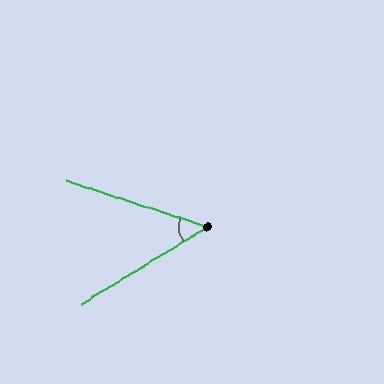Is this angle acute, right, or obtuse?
It is acute.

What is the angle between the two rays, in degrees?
Approximately 50 degrees.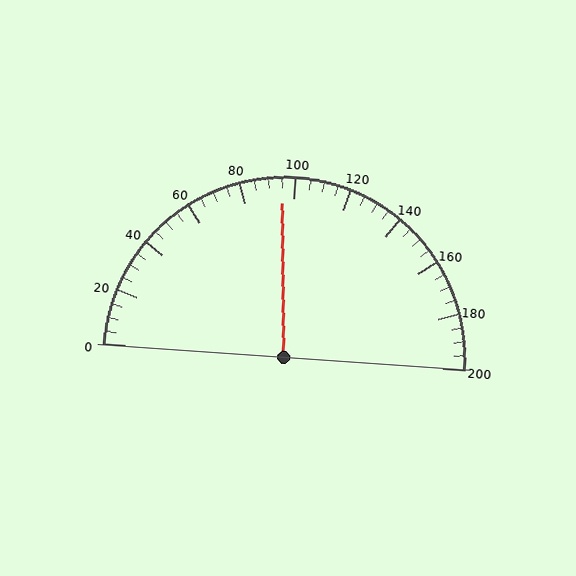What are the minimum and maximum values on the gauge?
The gauge ranges from 0 to 200.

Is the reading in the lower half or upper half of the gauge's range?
The reading is in the lower half of the range (0 to 200).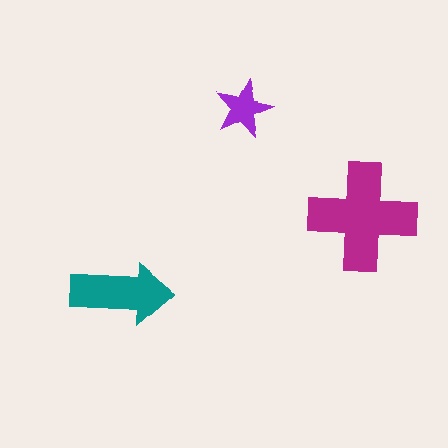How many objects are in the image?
There are 3 objects in the image.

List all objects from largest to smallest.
The magenta cross, the teal arrow, the purple star.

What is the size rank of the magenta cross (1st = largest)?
1st.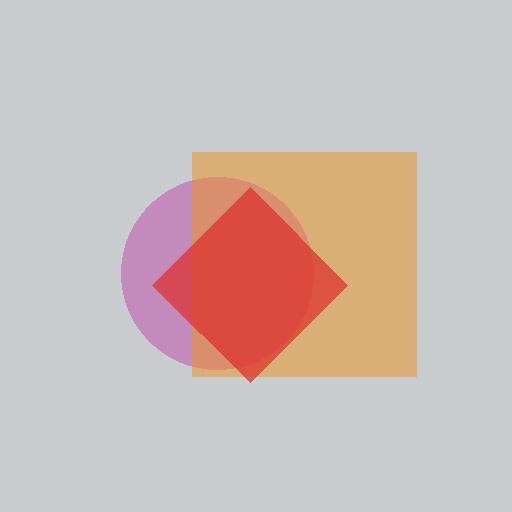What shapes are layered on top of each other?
The layered shapes are: a magenta circle, an orange square, a red diamond.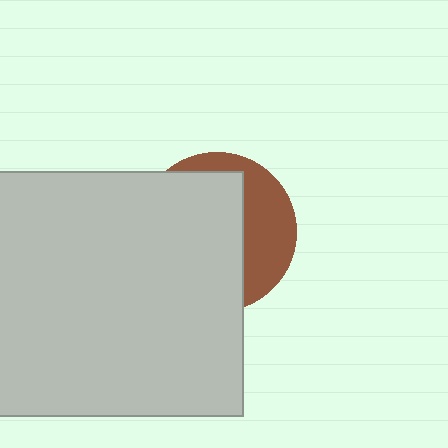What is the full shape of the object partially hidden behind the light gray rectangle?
The partially hidden object is a brown circle.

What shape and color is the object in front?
The object in front is a light gray rectangle.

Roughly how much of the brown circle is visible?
A small part of it is visible (roughly 35%).